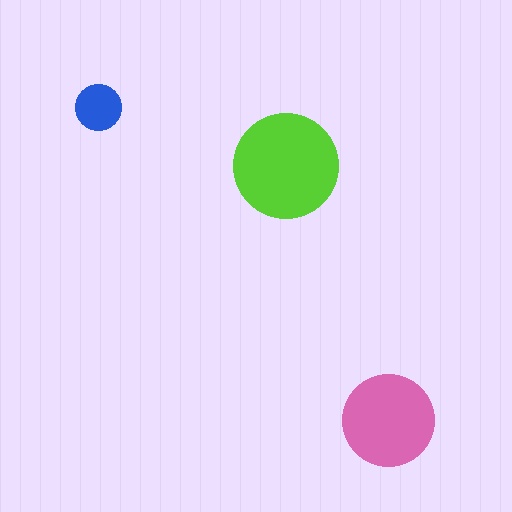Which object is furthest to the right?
The pink circle is rightmost.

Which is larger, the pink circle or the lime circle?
The lime one.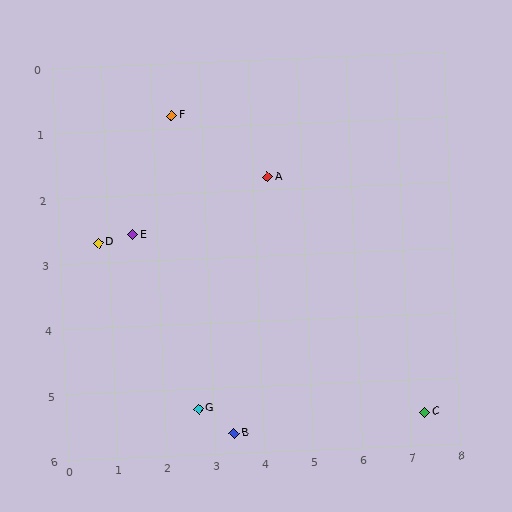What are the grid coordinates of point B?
Point B is at approximately (3.4, 5.7).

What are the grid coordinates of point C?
Point C is at approximately (7.3, 5.5).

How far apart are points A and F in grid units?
Points A and F are about 2.1 grid units apart.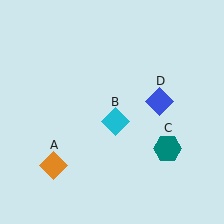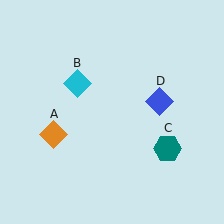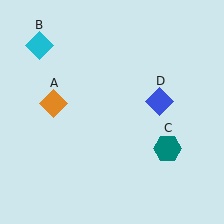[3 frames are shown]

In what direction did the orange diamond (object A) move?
The orange diamond (object A) moved up.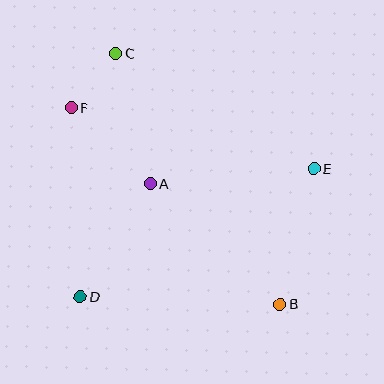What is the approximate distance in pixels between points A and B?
The distance between A and B is approximately 177 pixels.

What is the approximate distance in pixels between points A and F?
The distance between A and F is approximately 110 pixels.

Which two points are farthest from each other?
Points B and C are farthest from each other.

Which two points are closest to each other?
Points C and F are closest to each other.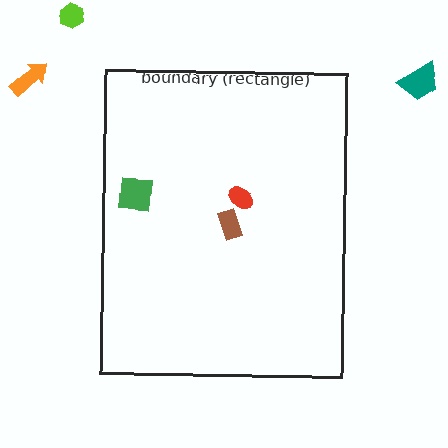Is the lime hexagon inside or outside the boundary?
Outside.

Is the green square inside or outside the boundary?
Inside.